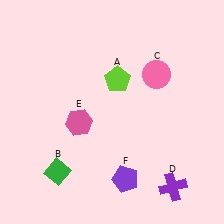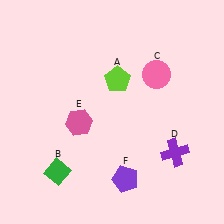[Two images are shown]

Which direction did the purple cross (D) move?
The purple cross (D) moved up.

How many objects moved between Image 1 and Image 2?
1 object moved between the two images.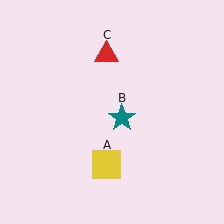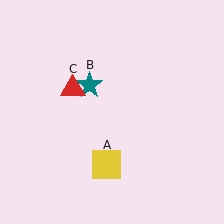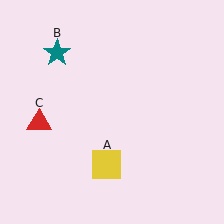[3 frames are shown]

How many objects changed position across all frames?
2 objects changed position: teal star (object B), red triangle (object C).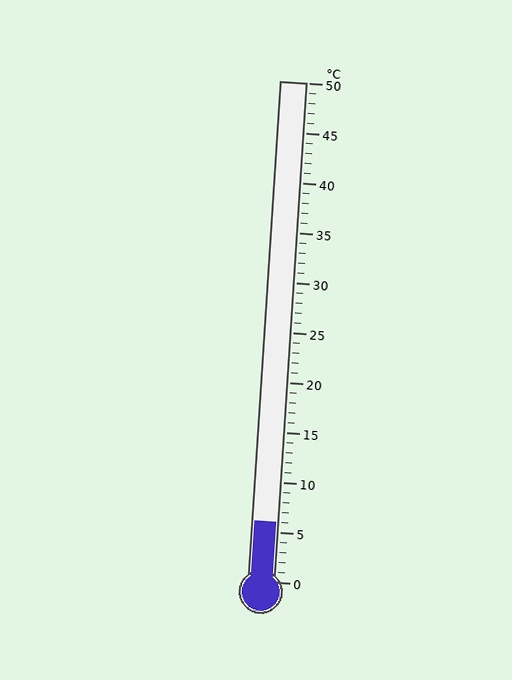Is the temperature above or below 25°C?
The temperature is below 25°C.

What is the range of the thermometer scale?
The thermometer scale ranges from 0°C to 50°C.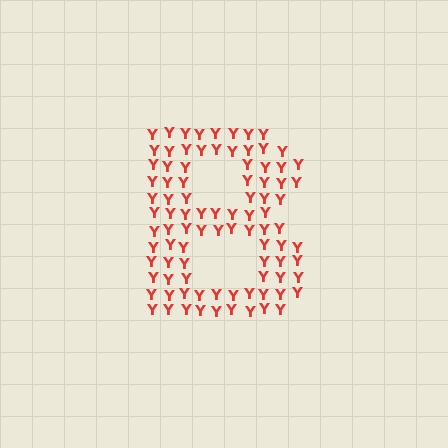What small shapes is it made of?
It is made of small letter Y's.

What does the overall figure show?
The overall figure shows the letter B.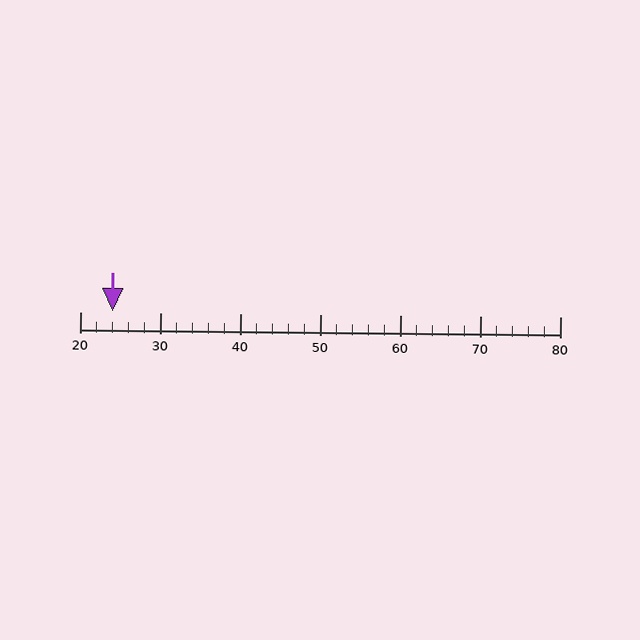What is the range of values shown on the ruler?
The ruler shows values from 20 to 80.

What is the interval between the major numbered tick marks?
The major tick marks are spaced 10 units apart.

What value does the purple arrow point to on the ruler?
The purple arrow points to approximately 24.